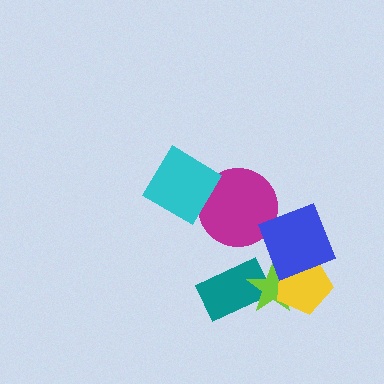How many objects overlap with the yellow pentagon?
2 objects overlap with the yellow pentagon.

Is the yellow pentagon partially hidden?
Yes, it is partially covered by another shape.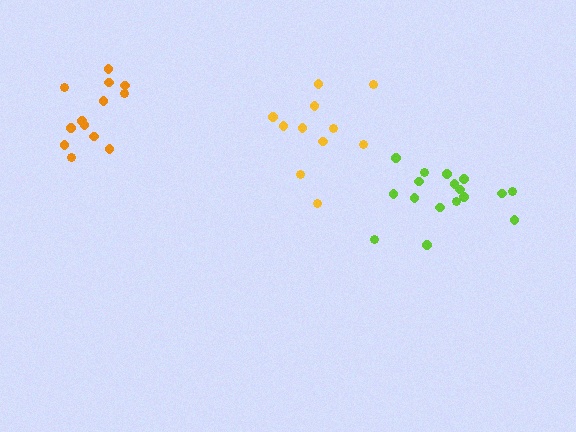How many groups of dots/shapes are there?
There are 3 groups.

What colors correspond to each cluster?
The clusters are colored: yellow, orange, lime.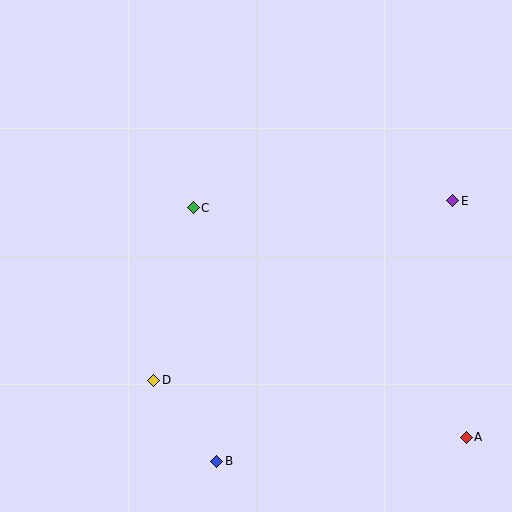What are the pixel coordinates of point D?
Point D is at (154, 380).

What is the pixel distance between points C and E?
The distance between C and E is 260 pixels.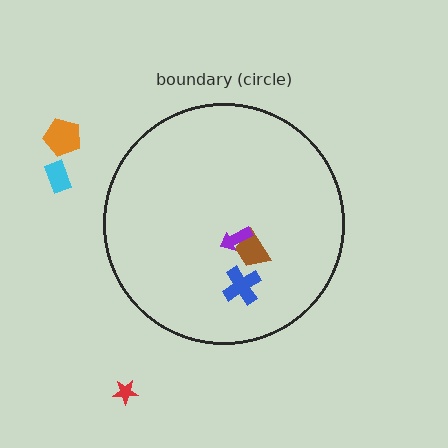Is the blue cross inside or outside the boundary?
Inside.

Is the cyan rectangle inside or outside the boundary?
Outside.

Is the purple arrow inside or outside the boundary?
Inside.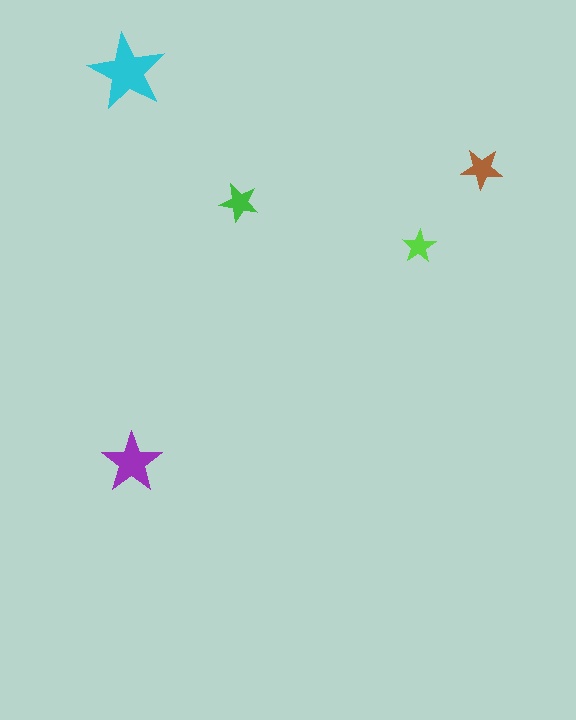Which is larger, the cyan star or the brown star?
The cyan one.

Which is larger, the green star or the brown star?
The brown one.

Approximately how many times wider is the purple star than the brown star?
About 1.5 times wider.